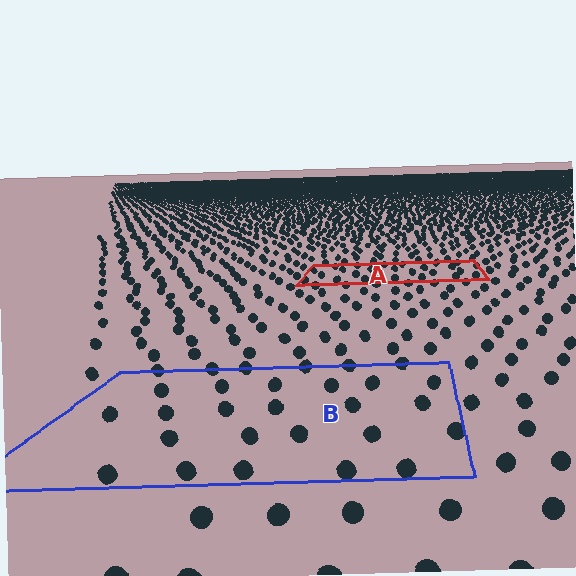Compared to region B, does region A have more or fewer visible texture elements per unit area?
Region A has more texture elements per unit area — they are packed more densely because it is farther away.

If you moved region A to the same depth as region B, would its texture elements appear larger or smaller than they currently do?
They would appear larger. At a closer depth, the same texture elements are projected at a bigger on-screen size.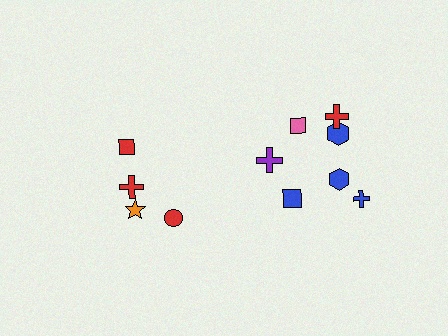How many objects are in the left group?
There are 4 objects.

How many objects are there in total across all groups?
There are 11 objects.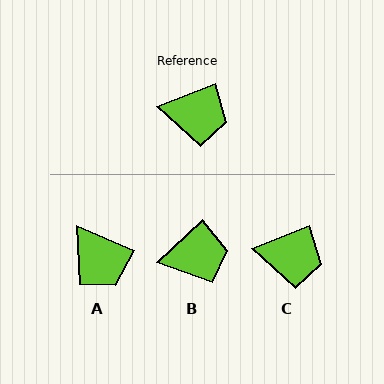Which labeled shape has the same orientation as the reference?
C.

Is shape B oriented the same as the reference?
No, it is off by about 22 degrees.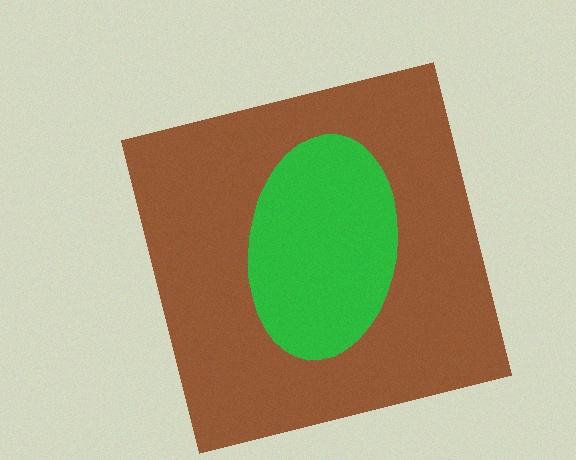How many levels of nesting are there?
2.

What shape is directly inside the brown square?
The green ellipse.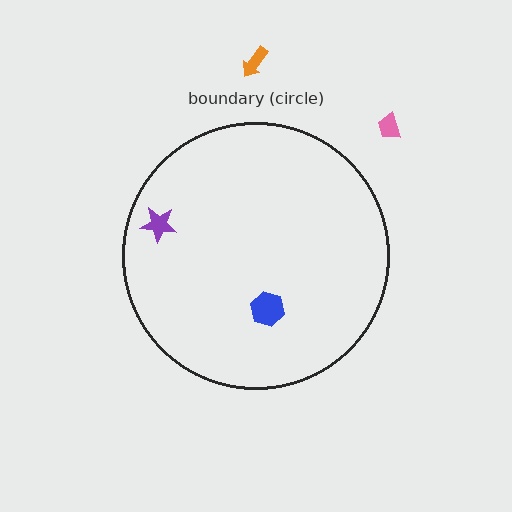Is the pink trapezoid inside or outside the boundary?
Outside.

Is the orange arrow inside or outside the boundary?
Outside.